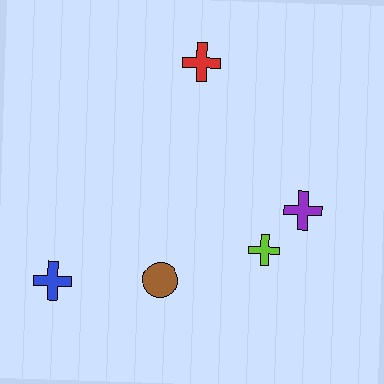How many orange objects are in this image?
There are no orange objects.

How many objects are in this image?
There are 5 objects.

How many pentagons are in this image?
There are no pentagons.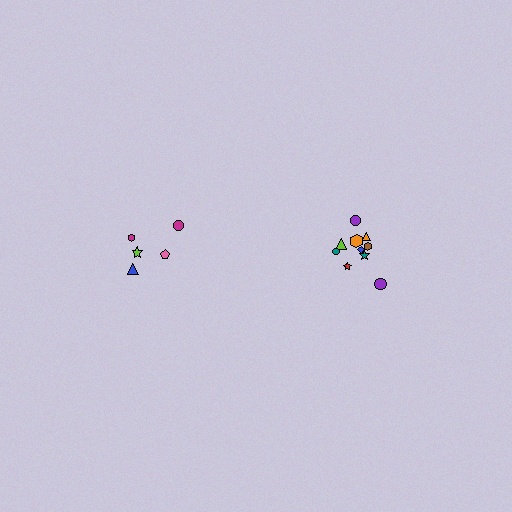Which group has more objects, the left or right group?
The right group.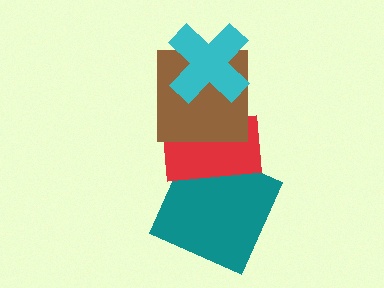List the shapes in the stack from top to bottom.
From top to bottom: the cyan cross, the brown square, the red rectangle, the teal square.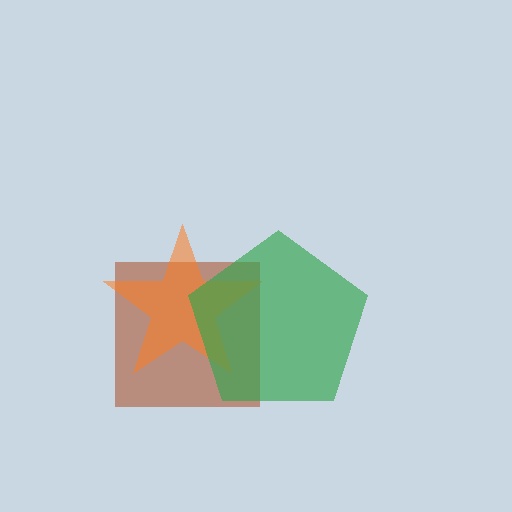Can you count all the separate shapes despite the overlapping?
Yes, there are 3 separate shapes.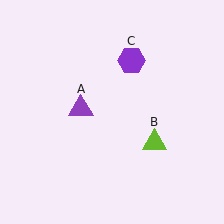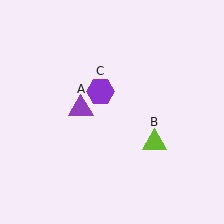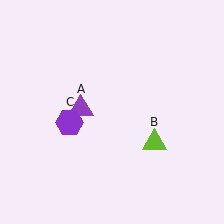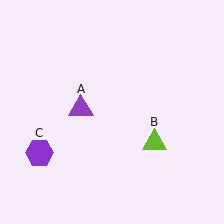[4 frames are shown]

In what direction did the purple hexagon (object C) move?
The purple hexagon (object C) moved down and to the left.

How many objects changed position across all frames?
1 object changed position: purple hexagon (object C).